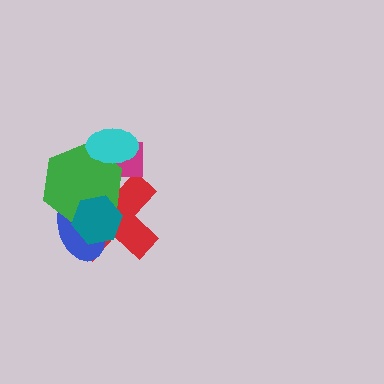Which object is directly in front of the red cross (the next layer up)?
The blue ellipse is directly in front of the red cross.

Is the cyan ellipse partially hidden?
No, no other shape covers it.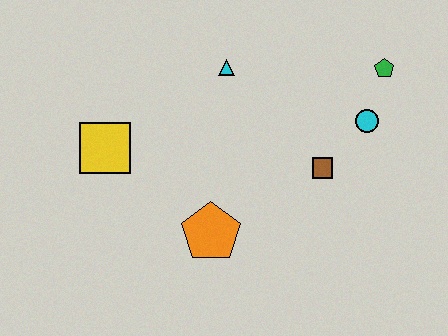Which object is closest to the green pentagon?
The cyan circle is closest to the green pentagon.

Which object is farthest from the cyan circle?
The yellow square is farthest from the cyan circle.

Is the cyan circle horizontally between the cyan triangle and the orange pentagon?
No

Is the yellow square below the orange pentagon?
No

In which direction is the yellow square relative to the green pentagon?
The yellow square is to the left of the green pentagon.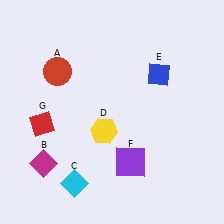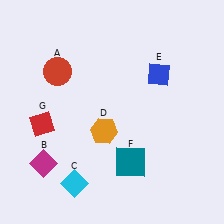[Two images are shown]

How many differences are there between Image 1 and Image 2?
There are 2 differences between the two images.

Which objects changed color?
D changed from yellow to orange. F changed from purple to teal.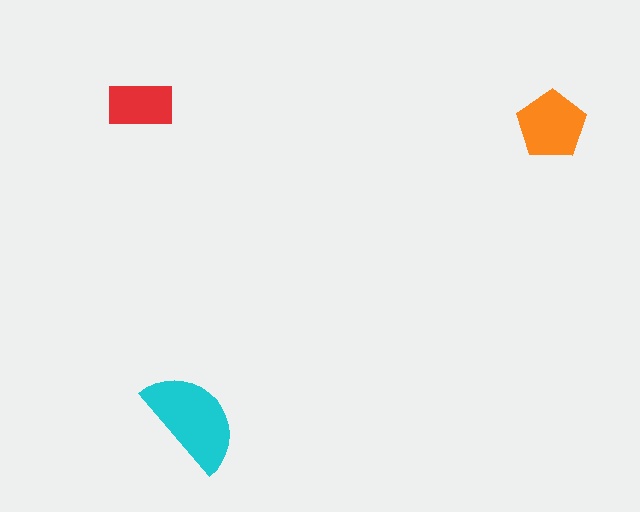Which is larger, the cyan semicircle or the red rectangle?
The cyan semicircle.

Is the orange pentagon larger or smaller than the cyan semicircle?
Smaller.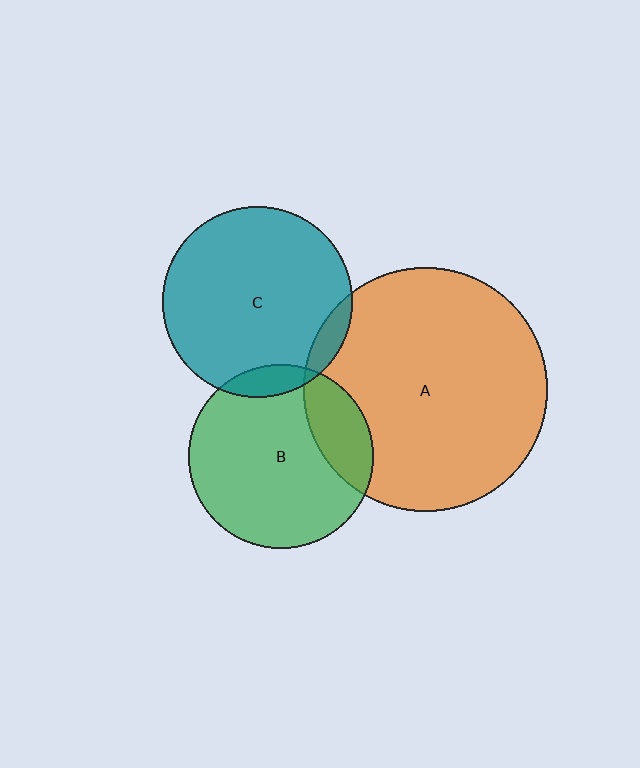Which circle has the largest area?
Circle A (orange).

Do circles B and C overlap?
Yes.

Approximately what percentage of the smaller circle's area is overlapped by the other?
Approximately 10%.